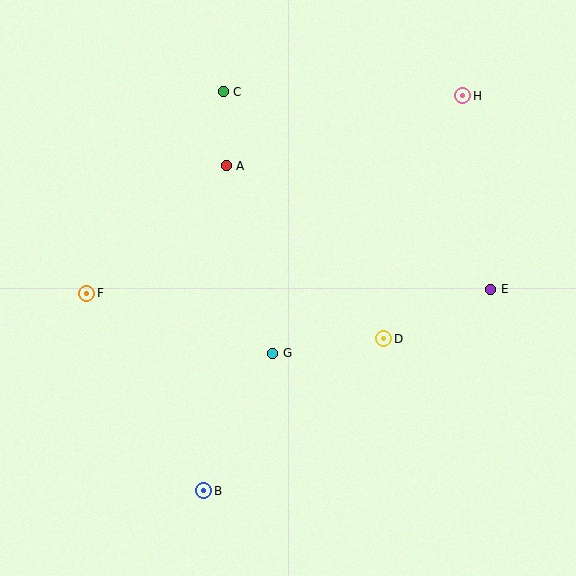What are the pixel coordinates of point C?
Point C is at (223, 92).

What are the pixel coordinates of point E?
Point E is at (491, 289).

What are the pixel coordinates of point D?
Point D is at (384, 339).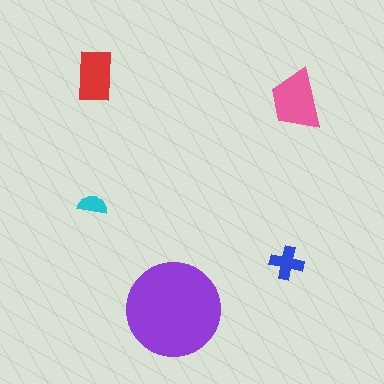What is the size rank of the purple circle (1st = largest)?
1st.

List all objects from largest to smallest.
The purple circle, the pink trapezoid, the red rectangle, the blue cross, the cyan semicircle.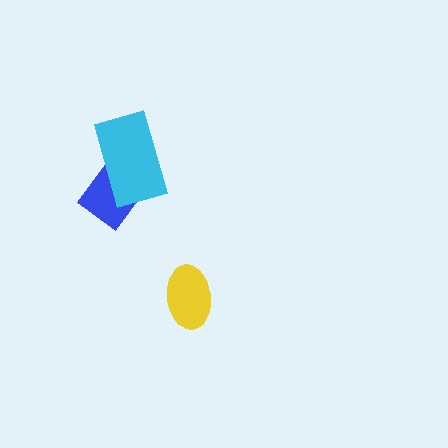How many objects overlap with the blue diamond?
1 object overlaps with the blue diamond.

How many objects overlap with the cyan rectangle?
1 object overlaps with the cyan rectangle.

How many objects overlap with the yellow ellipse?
0 objects overlap with the yellow ellipse.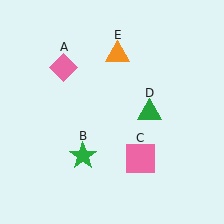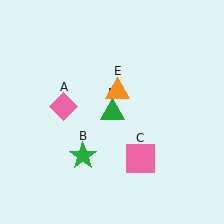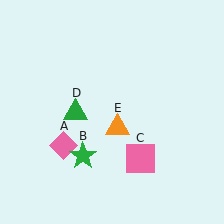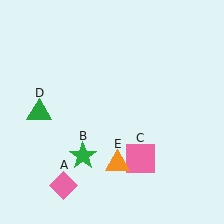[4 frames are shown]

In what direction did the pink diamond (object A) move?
The pink diamond (object A) moved down.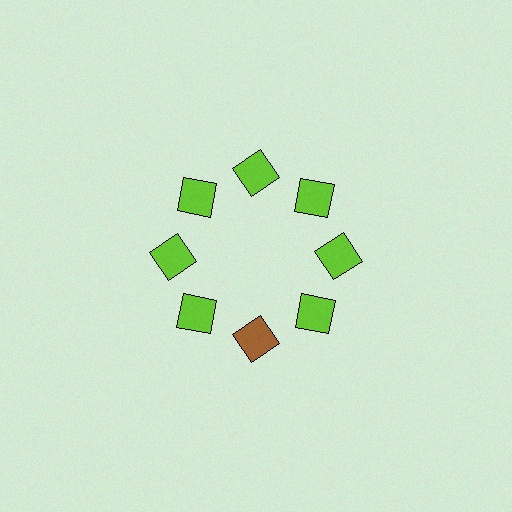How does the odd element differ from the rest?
It has a different color: brown instead of lime.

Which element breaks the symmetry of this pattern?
The brown square at roughly the 6 o'clock position breaks the symmetry. All other shapes are lime squares.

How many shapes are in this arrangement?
There are 8 shapes arranged in a ring pattern.